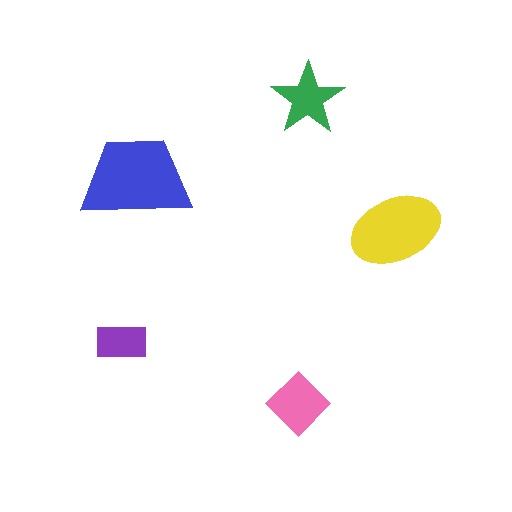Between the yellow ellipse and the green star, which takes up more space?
The yellow ellipse.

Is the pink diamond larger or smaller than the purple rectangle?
Larger.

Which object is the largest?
The blue trapezoid.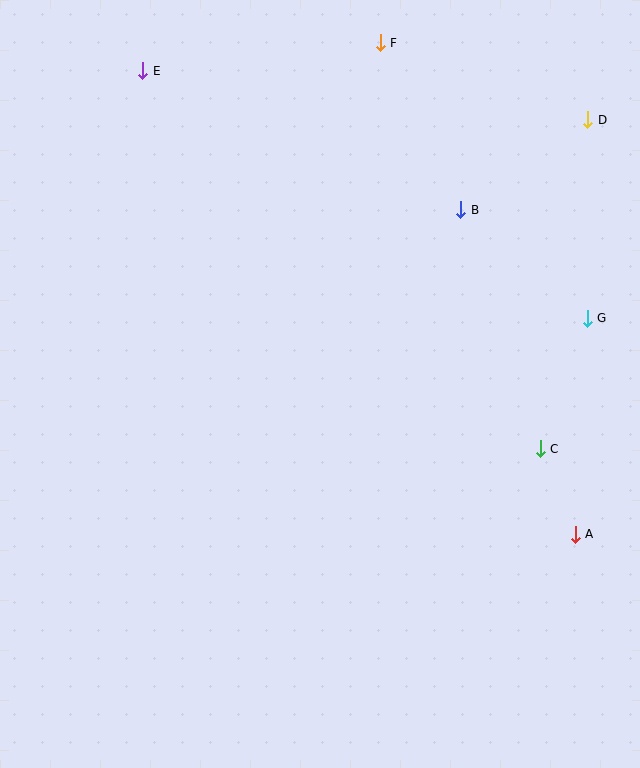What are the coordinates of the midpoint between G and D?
The midpoint between G and D is at (587, 219).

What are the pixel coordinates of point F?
Point F is at (380, 43).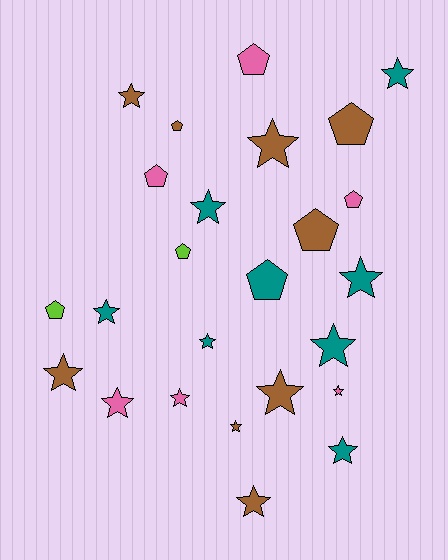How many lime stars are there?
There are no lime stars.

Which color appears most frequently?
Brown, with 9 objects.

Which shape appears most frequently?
Star, with 16 objects.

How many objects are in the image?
There are 25 objects.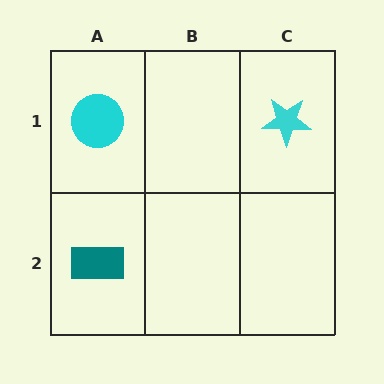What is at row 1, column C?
A cyan star.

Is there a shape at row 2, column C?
No, that cell is empty.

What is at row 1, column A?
A cyan circle.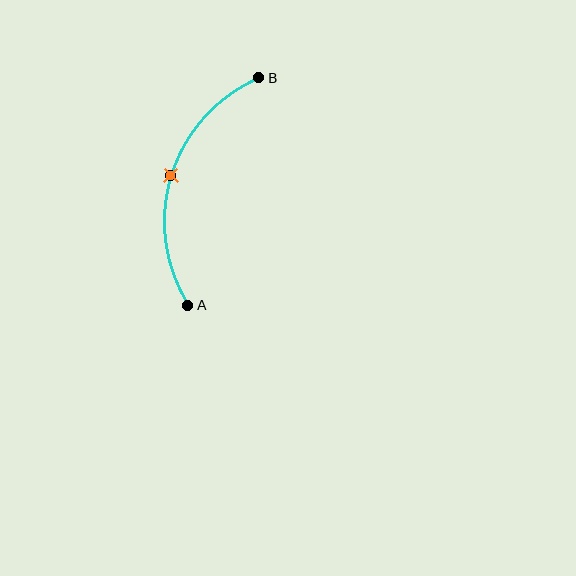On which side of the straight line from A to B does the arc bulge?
The arc bulges to the left of the straight line connecting A and B.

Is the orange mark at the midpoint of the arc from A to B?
Yes. The orange mark lies on the arc at equal arc-length from both A and B — it is the arc midpoint.